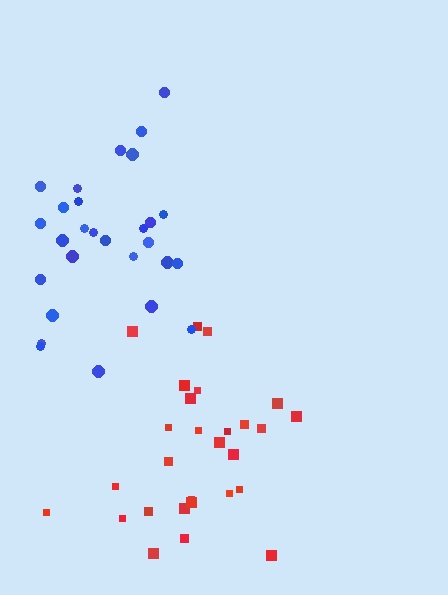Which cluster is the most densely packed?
Blue.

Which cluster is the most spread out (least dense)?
Red.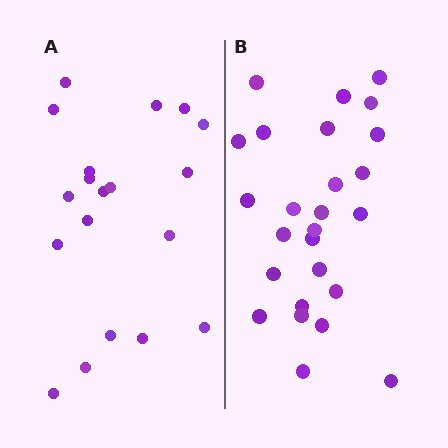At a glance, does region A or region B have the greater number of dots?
Region B (the right region) has more dots.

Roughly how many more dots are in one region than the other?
Region B has roughly 8 or so more dots than region A.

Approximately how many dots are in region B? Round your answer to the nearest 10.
About 30 dots. (The exact count is 26, which rounds to 30.)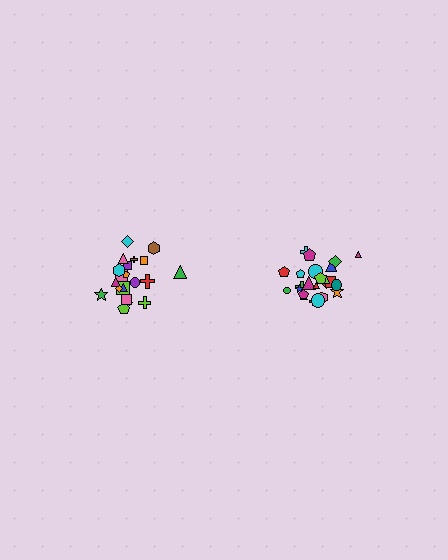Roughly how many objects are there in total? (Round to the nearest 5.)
Roughly 45 objects in total.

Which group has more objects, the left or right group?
The right group.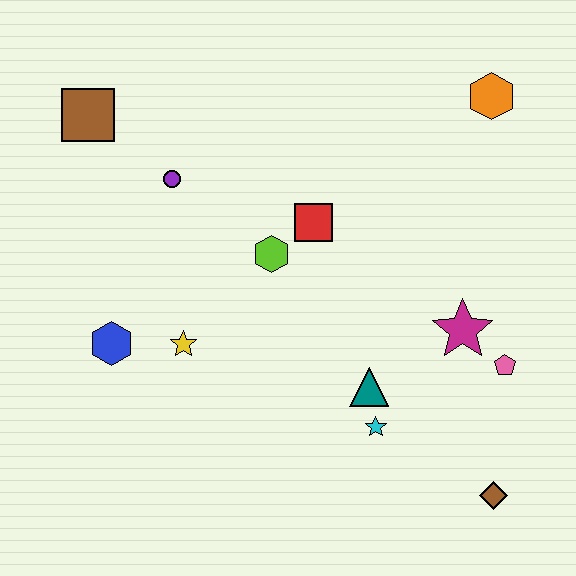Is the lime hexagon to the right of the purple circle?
Yes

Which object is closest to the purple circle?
The brown square is closest to the purple circle.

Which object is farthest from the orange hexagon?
The blue hexagon is farthest from the orange hexagon.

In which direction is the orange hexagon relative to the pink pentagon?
The orange hexagon is above the pink pentagon.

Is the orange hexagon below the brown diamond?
No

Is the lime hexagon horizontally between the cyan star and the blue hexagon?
Yes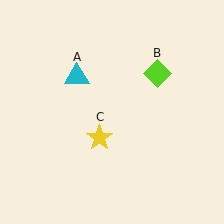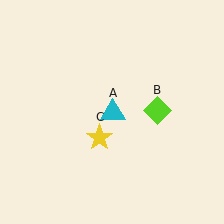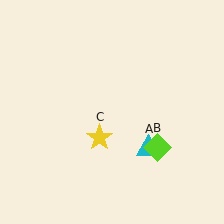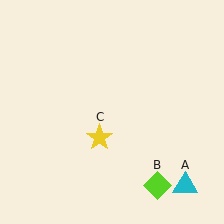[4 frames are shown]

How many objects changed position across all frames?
2 objects changed position: cyan triangle (object A), lime diamond (object B).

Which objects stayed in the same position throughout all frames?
Yellow star (object C) remained stationary.